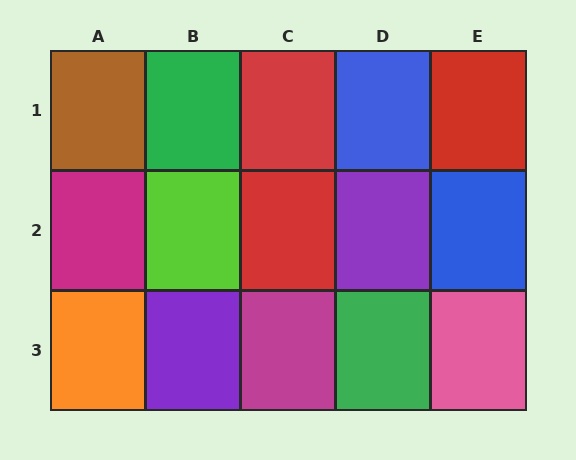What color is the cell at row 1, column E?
Red.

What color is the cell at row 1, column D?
Blue.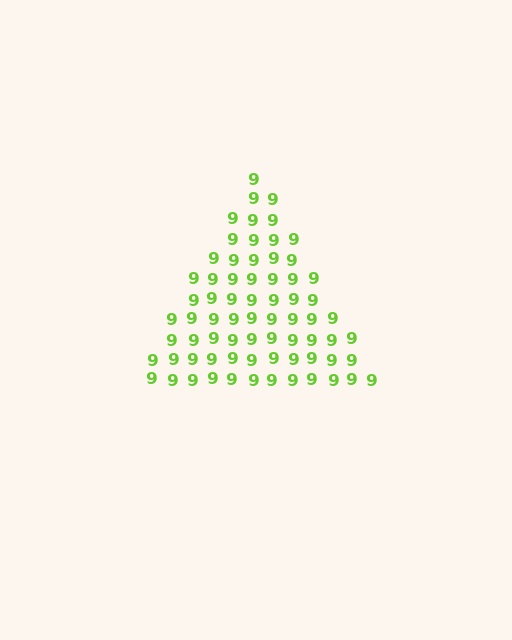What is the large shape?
The large shape is a triangle.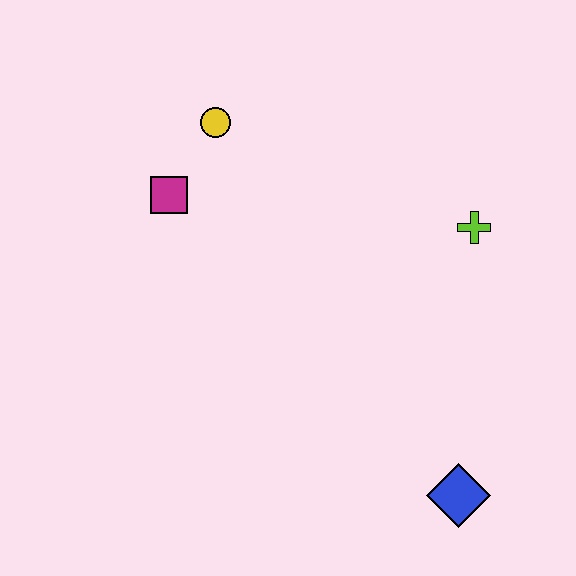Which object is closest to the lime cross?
The blue diamond is closest to the lime cross.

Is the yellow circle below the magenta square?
No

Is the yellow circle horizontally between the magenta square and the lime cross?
Yes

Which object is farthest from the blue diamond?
The yellow circle is farthest from the blue diamond.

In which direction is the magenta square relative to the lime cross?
The magenta square is to the left of the lime cross.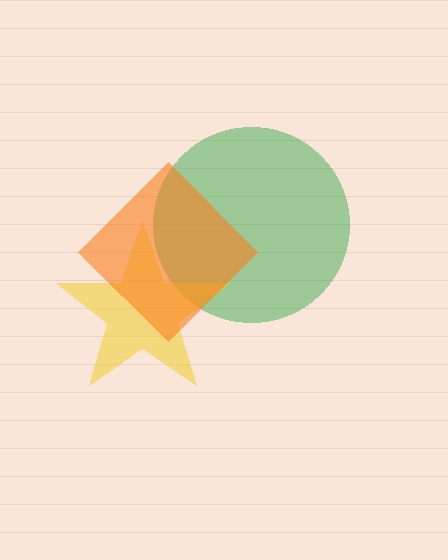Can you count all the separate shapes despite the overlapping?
Yes, there are 3 separate shapes.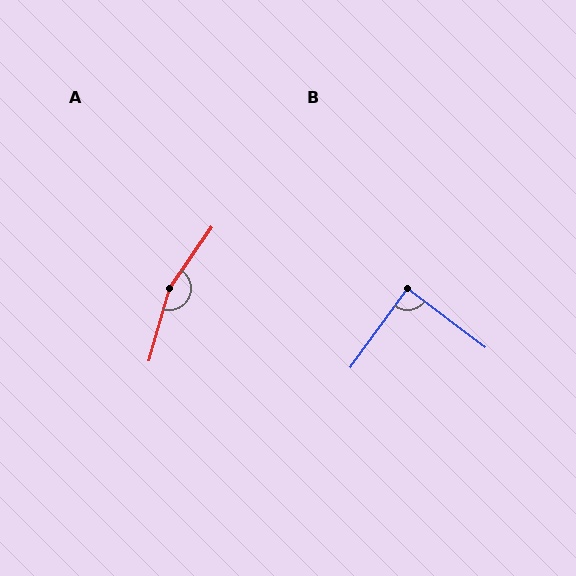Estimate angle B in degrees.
Approximately 89 degrees.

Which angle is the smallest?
B, at approximately 89 degrees.